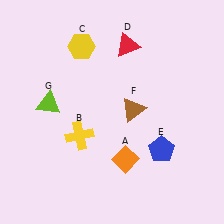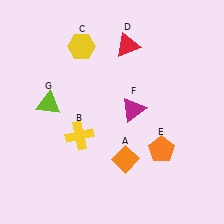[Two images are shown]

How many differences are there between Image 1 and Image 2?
There are 2 differences between the two images.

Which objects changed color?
E changed from blue to orange. F changed from brown to magenta.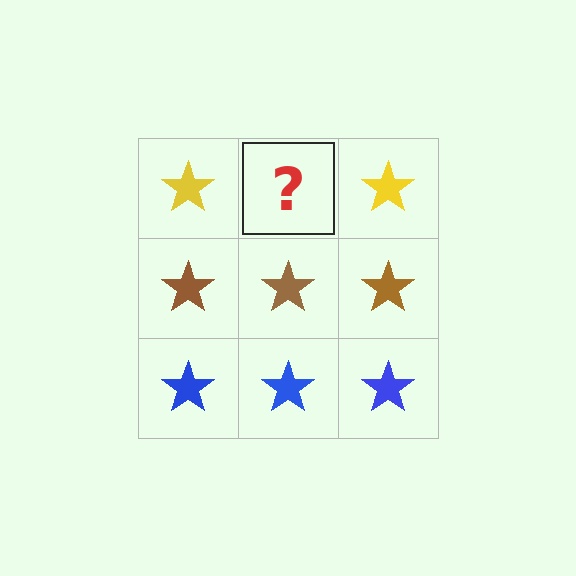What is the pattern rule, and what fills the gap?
The rule is that each row has a consistent color. The gap should be filled with a yellow star.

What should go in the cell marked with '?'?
The missing cell should contain a yellow star.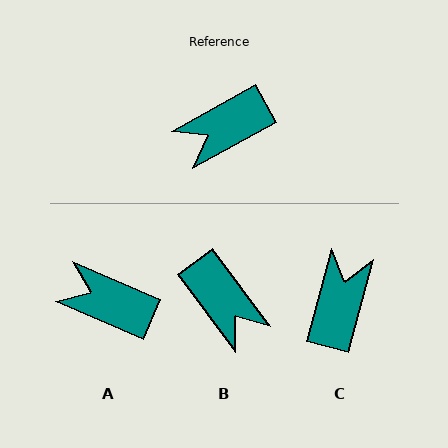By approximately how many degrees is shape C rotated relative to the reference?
Approximately 134 degrees clockwise.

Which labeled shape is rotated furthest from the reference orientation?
C, about 134 degrees away.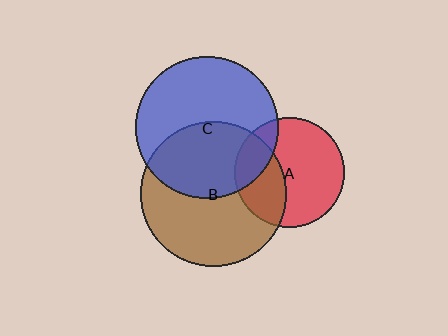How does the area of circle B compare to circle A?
Approximately 1.7 times.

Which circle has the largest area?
Circle B (brown).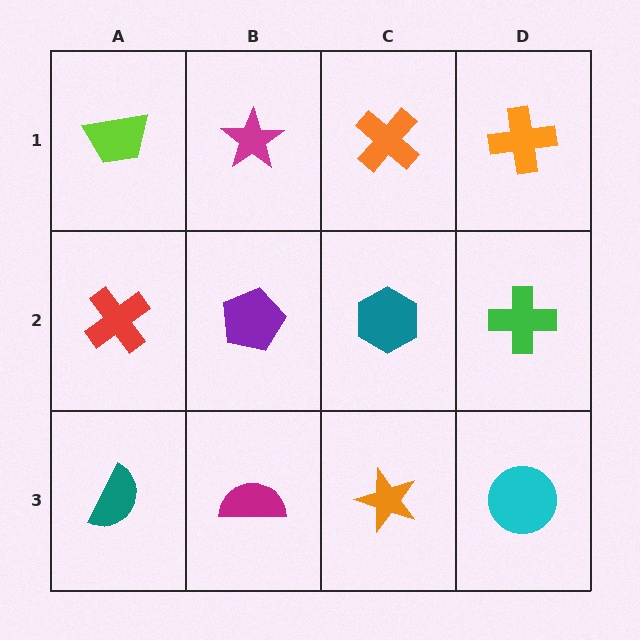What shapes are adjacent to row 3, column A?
A red cross (row 2, column A), a magenta semicircle (row 3, column B).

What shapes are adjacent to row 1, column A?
A red cross (row 2, column A), a magenta star (row 1, column B).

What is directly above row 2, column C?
An orange cross.